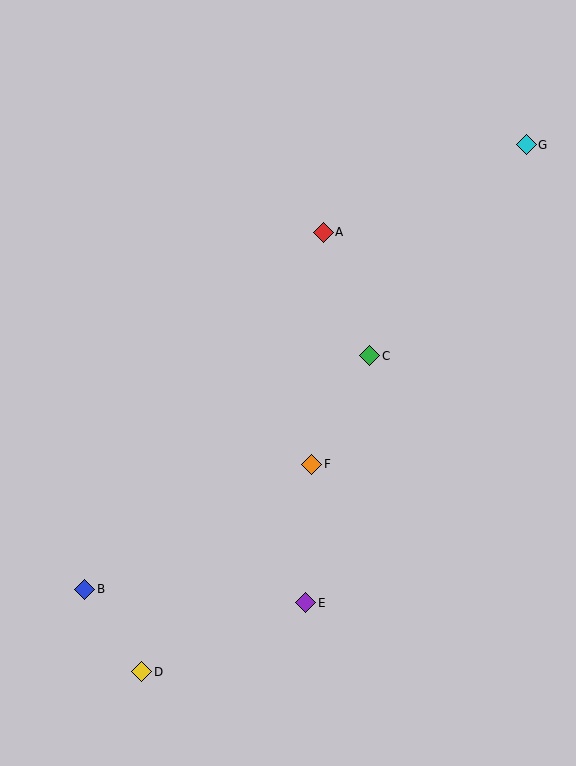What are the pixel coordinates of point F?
Point F is at (312, 464).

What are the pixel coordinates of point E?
Point E is at (306, 603).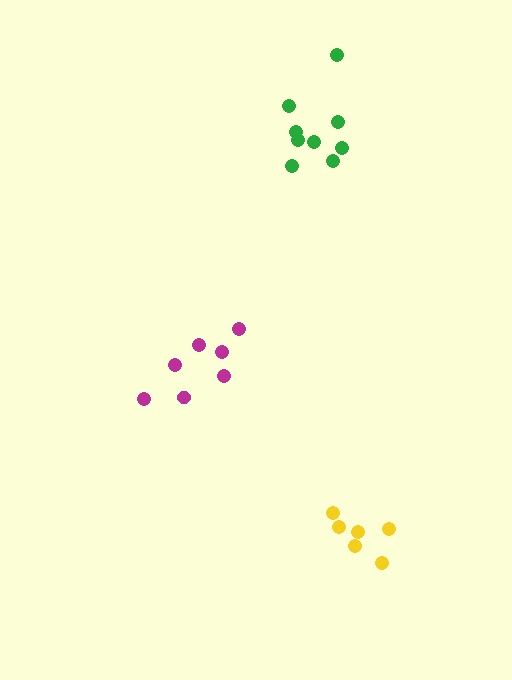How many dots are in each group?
Group 1: 9 dots, Group 2: 7 dots, Group 3: 6 dots (22 total).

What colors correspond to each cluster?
The clusters are colored: green, magenta, yellow.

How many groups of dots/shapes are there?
There are 3 groups.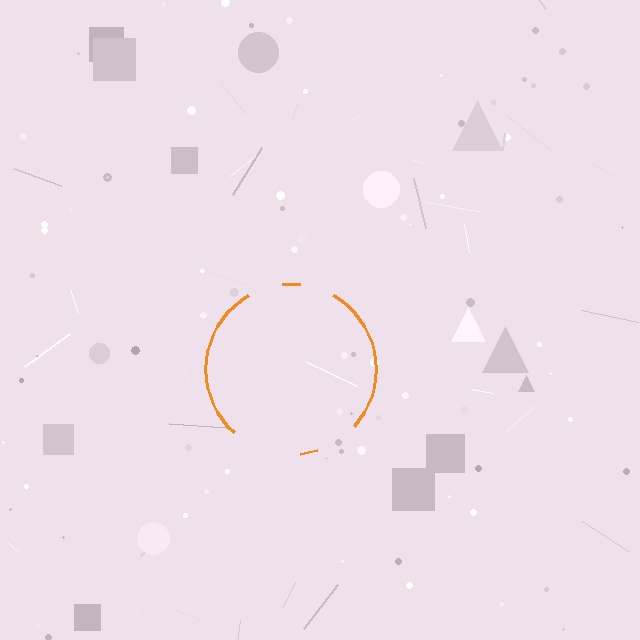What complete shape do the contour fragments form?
The contour fragments form a circle.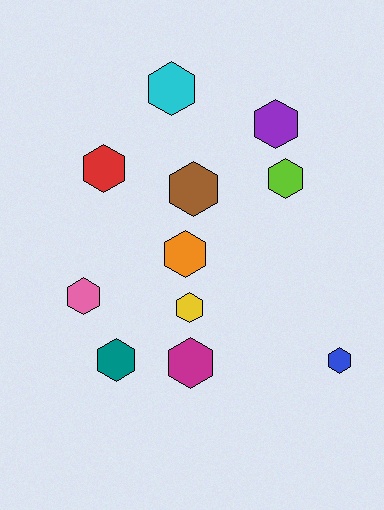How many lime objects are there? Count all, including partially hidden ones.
There is 1 lime object.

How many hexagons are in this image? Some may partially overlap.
There are 11 hexagons.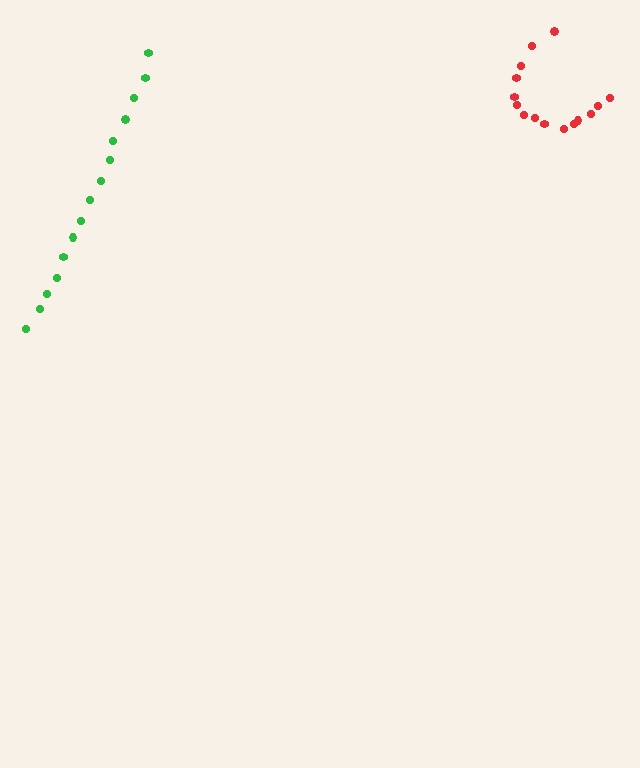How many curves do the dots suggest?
There are 2 distinct paths.